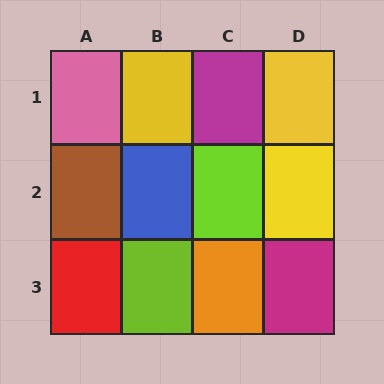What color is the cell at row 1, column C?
Magenta.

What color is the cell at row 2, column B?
Blue.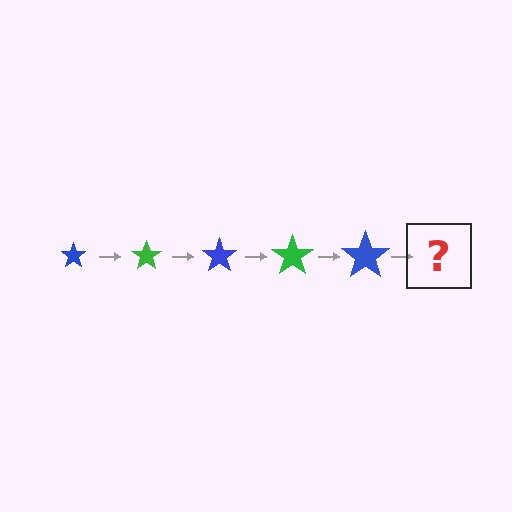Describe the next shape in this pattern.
It should be a green star, larger than the previous one.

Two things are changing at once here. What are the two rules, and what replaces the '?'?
The two rules are that the star grows larger each step and the color cycles through blue and green. The '?' should be a green star, larger than the previous one.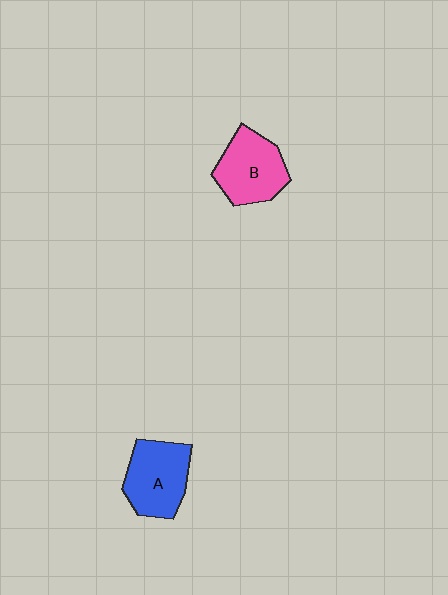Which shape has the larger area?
Shape A (blue).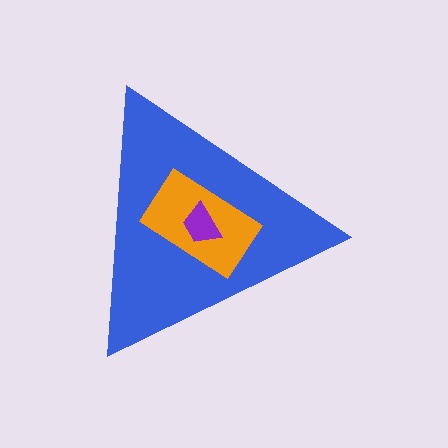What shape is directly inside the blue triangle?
The orange rectangle.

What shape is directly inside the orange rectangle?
The purple trapezoid.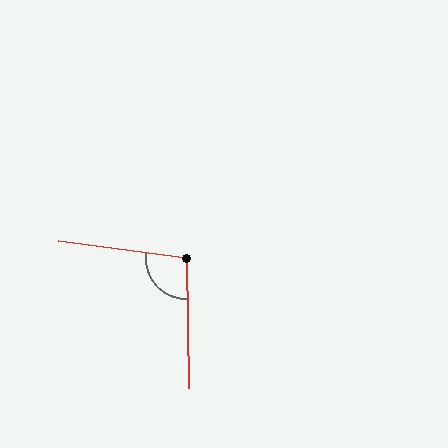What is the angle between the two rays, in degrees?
Approximately 98 degrees.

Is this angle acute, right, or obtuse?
It is obtuse.